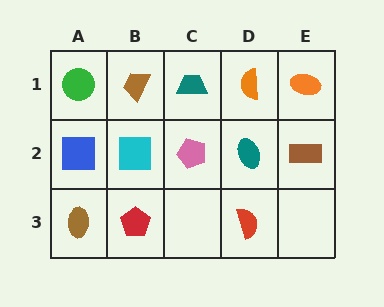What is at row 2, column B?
A cyan square.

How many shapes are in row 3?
3 shapes.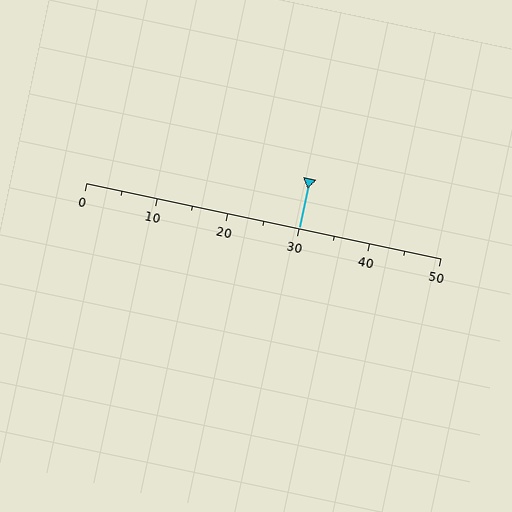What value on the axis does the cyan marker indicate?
The marker indicates approximately 30.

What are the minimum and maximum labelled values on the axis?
The axis runs from 0 to 50.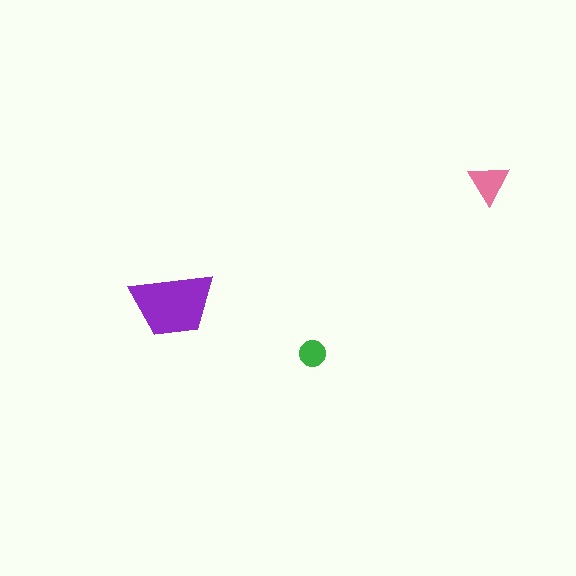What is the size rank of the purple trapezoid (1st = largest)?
1st.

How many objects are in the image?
There are 3 objects in the image.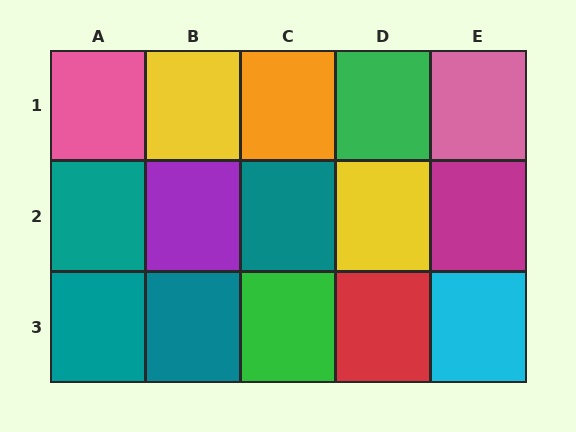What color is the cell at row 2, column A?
Teal.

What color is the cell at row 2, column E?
Magenta.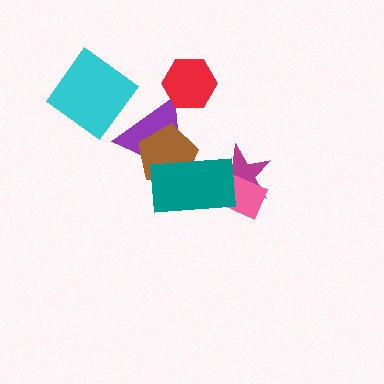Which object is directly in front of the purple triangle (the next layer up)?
The red hexagon is directly in front of the purple triangle.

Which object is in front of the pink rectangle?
The teal rectangle is in front of the pink rectangle.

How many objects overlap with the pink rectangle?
2 objects overlap with the pink rectangle.